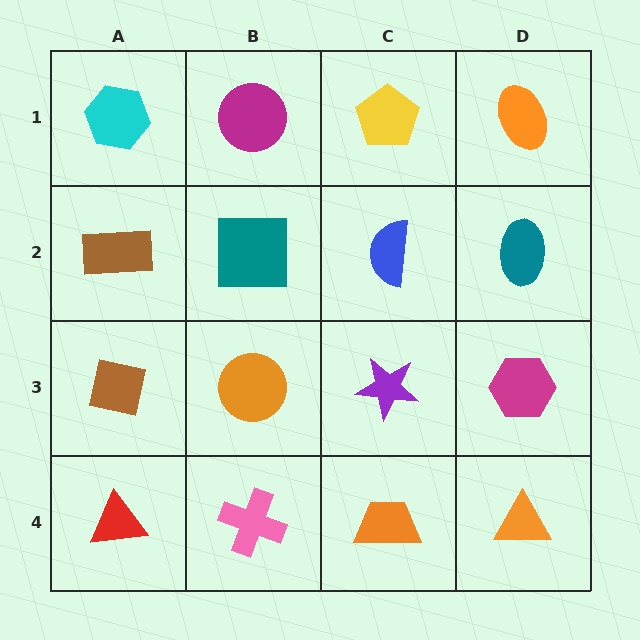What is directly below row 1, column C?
A blue semicircle.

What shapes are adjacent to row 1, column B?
A teal square (row 2, column B), a cyan hexagon (row 1, column A), a yellow pentagon (row 1, column C).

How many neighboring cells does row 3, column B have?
4.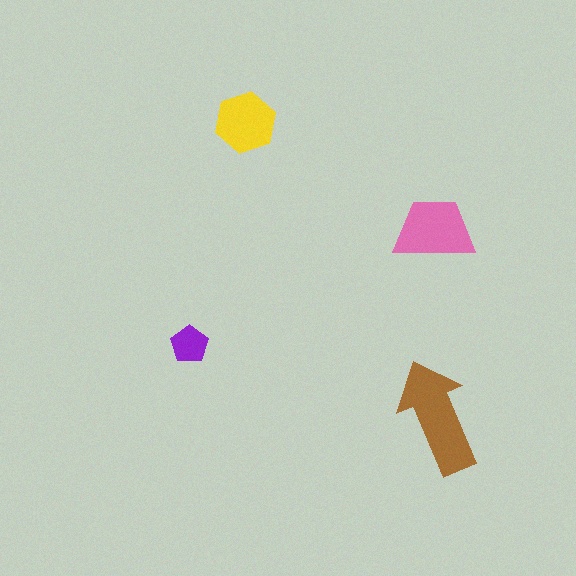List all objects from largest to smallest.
The brown arrow, the pink trapezoid, the yellow hexagon, the purple pentagon.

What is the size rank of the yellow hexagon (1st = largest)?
3rd.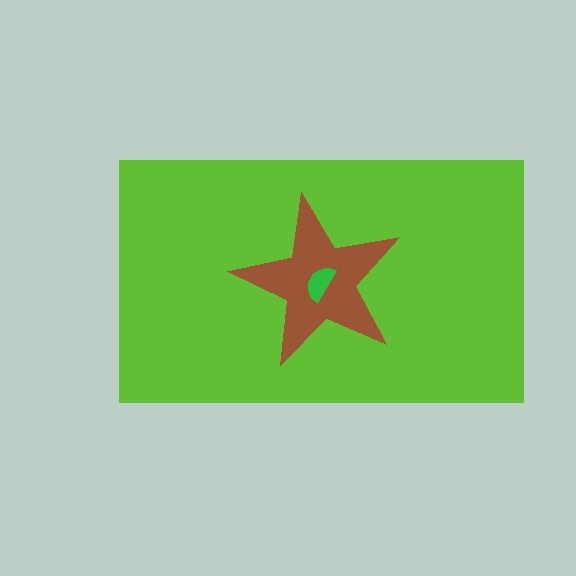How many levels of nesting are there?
3.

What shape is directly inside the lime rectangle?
The brown star.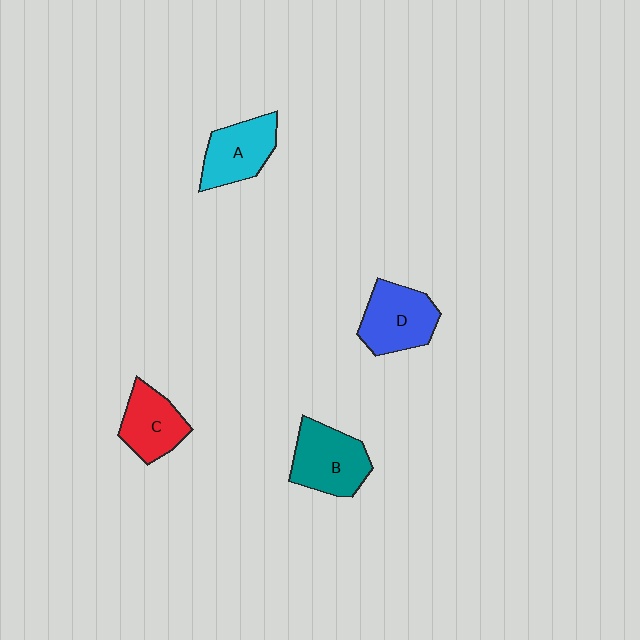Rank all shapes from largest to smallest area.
From largest to smallest: B (teal), D (blue), A (cyan), C (red).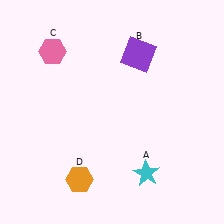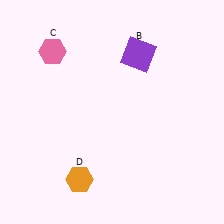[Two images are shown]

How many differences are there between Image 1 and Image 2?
There is 1 difference between the two images.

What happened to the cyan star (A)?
The cyan star (A) was removed in Image 2. It was in the bottom-right area of Image 1.